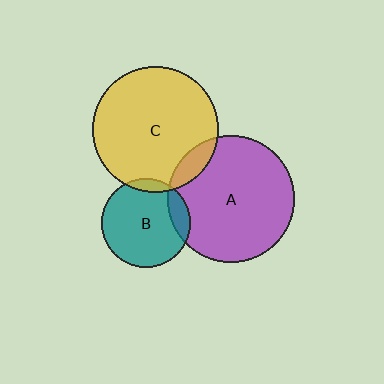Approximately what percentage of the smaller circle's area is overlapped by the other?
Approximately 15%.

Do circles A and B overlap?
Yes.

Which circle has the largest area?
Circle A (purple).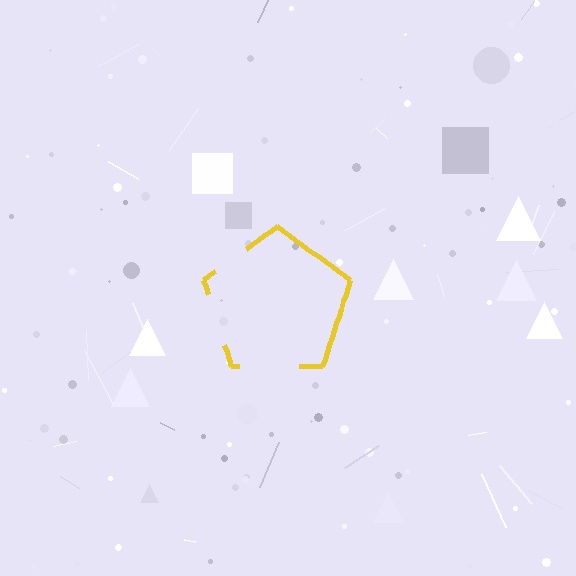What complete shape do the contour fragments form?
The contour fragments form a pentagon.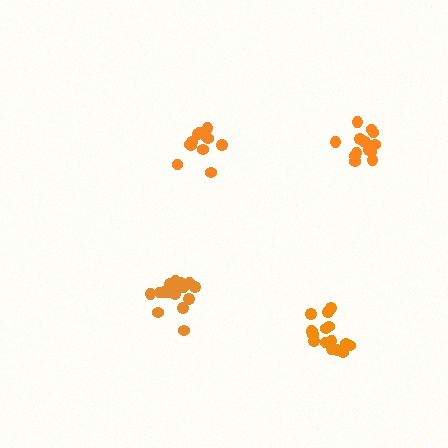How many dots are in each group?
Group 1: 13 dots, Group 2: 16 dots, Group 3: 12 dots, Group 4: 16 dots (57 total).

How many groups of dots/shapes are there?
There are 4 groups.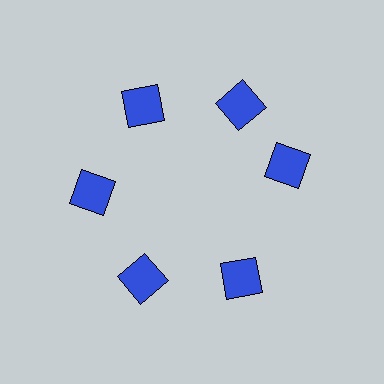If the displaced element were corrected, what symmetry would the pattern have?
It would have 6-fold rotational symmetry — the pattern would map onto itself every 60 degrees.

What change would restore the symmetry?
The symmetry would be restored by rotating it back into even spacing with its neighbors so that all 6 squares sit at equal angles and equal distance from the center.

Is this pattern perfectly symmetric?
No. The 6 blue squares are arranged in a ring, but one element near the 3 o'clock position is rotated out of alignment along the ring, breaking the 6-fold rotational symmetry.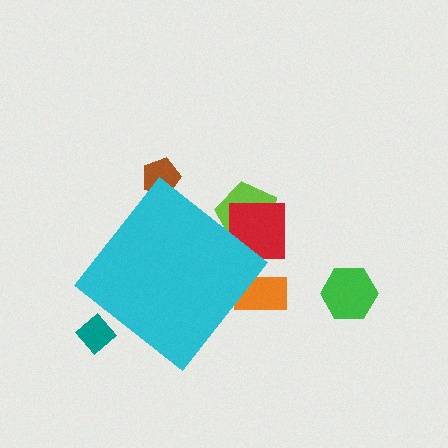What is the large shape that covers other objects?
A cyan diamond.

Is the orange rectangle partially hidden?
Yes, the orange rectangle is partially hidden behind the cyan diamond.